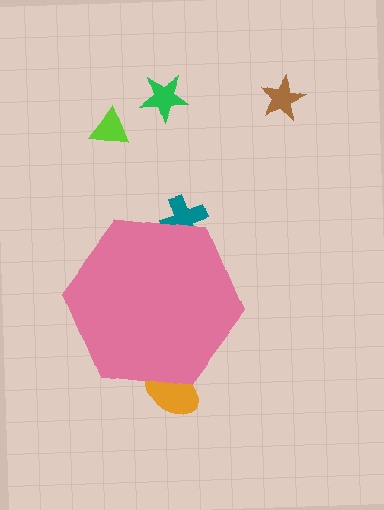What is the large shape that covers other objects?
A pink hexagon.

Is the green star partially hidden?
No, the green star is fully visible.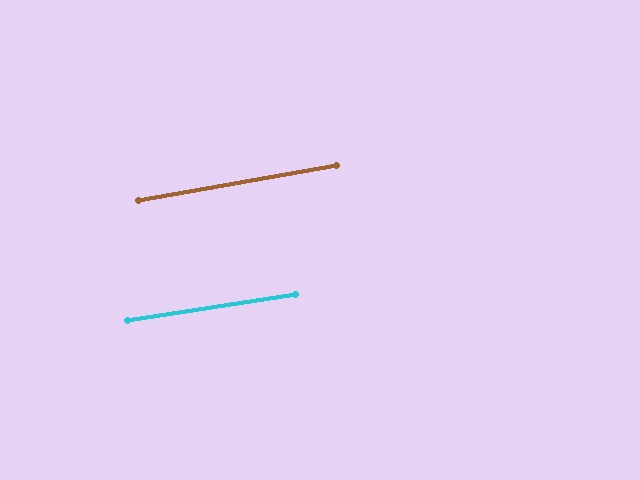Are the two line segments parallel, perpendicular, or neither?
Parallel — their directions differ by only 1.1°.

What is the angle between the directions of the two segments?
Approximately 1 degree.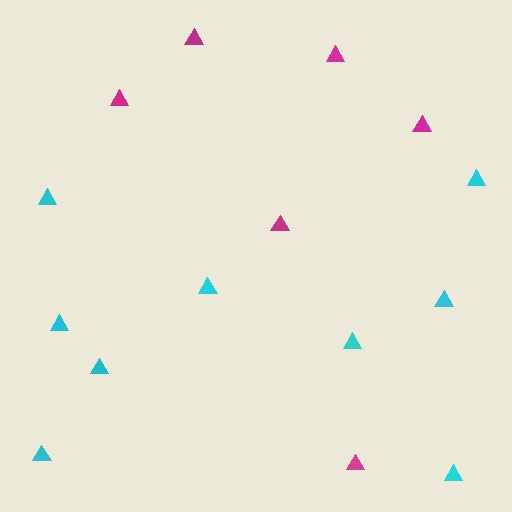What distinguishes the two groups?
There are 2 groups: one group of magenta triangles (6) and one group of cyan triangles (9).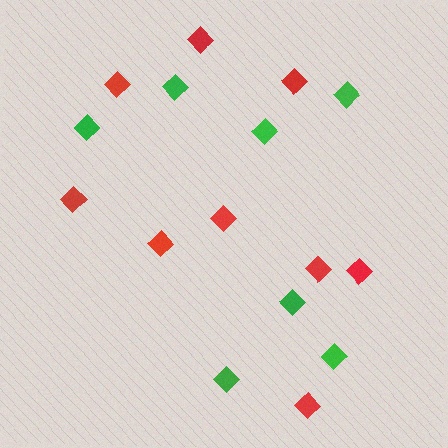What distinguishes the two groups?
There are 2 groups: one group of red diamonds (9) and one group of green diamonds (7).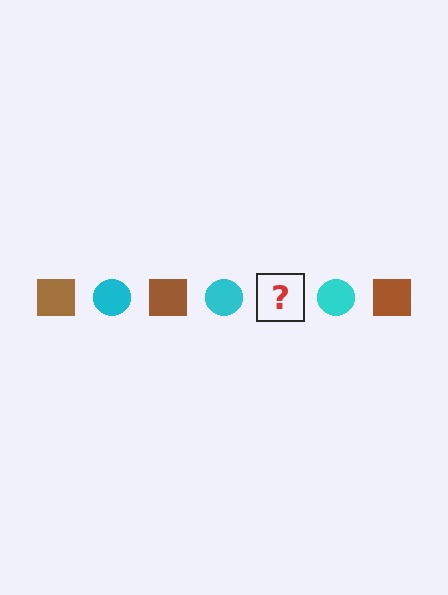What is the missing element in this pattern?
The missing element is a brown square.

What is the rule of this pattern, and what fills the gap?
The rule is that the pattern alternates between brown square and cyan circle. The gap should be filled with a brown square.